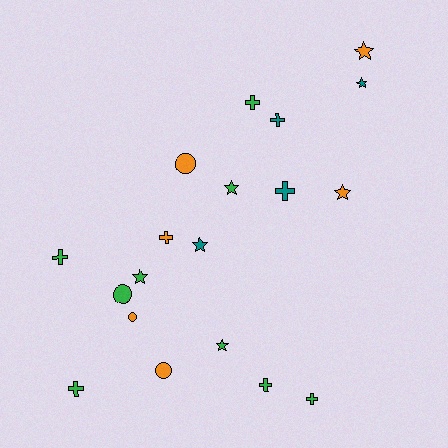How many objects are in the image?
There are 19 objects.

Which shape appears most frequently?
Cross, with 8 objects.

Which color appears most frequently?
Green, with 9 objects.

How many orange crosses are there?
There is 1 orange cross.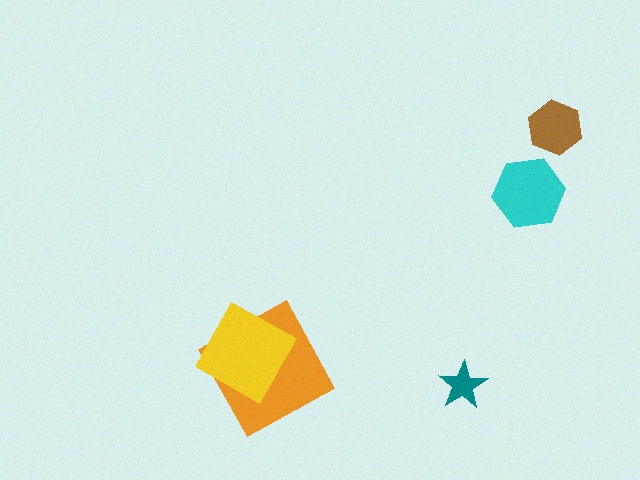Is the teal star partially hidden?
No, no other shape covers it.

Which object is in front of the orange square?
The yellow square is in front of the orange square.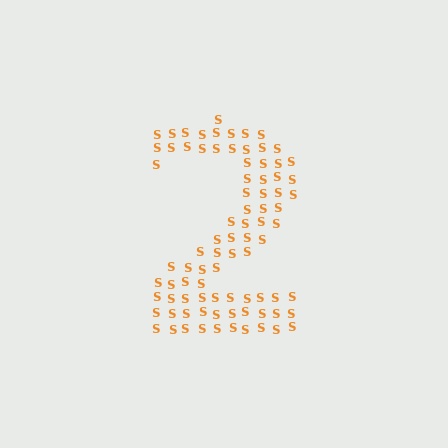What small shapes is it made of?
It is made of small letter S's.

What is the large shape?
The large shape is the digit 2.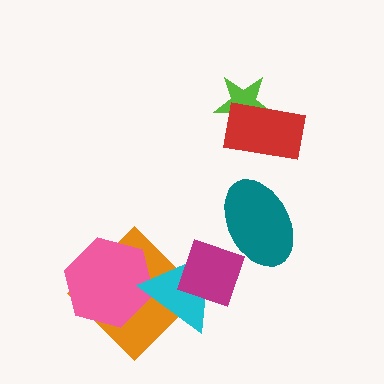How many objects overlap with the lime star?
1 object overlaps with the lime star.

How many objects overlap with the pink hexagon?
2 objects overlap with the pink hexagon.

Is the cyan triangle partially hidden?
Yes, it is partially covered by another shape.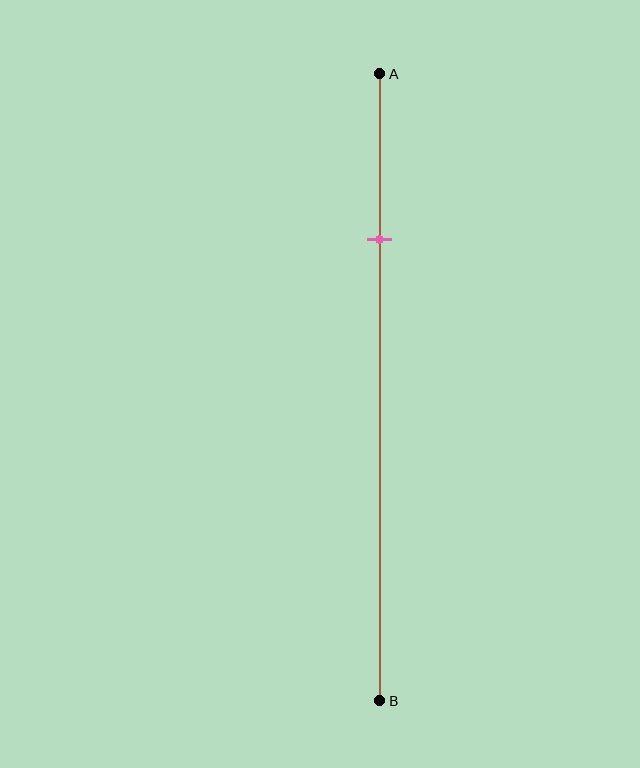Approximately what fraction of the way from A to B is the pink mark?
The pink mark is approximately 25% of the way from A to B.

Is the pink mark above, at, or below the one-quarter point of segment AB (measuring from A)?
The pink mark is approximately at the one-quarter point of segment AB.